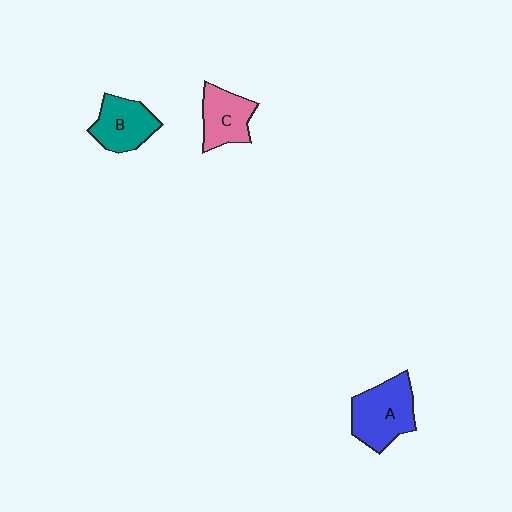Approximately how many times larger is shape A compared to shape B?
Approximately 1.3 times.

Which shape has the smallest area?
Shape C (pink).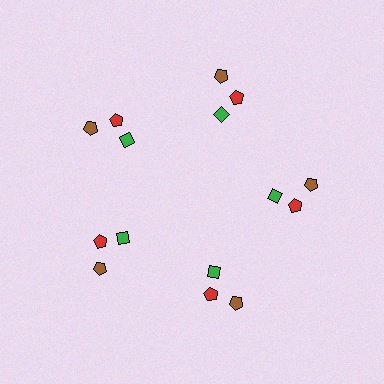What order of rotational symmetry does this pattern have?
This pattern has 5-fold rotational symmetry.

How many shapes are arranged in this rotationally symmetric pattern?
There are 15 shapes, arranged in 5 groups of 3.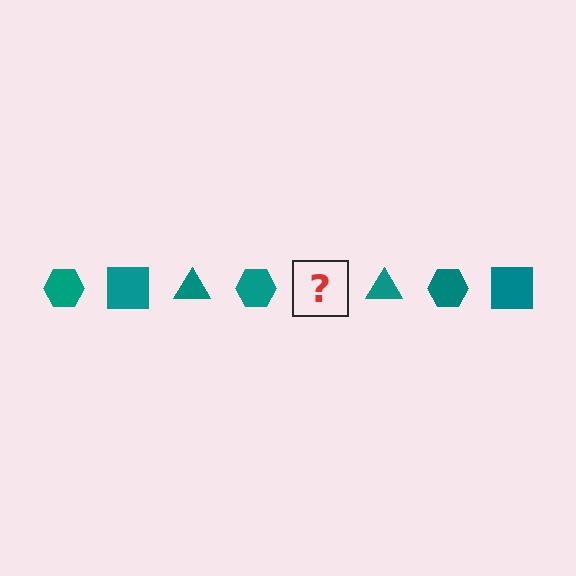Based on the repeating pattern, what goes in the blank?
The blank should be a teal square.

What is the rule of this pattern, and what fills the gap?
The rule is that the pattern cycles through hexagon, square, triangle shapes in teal. The gap should be filled with a teal square.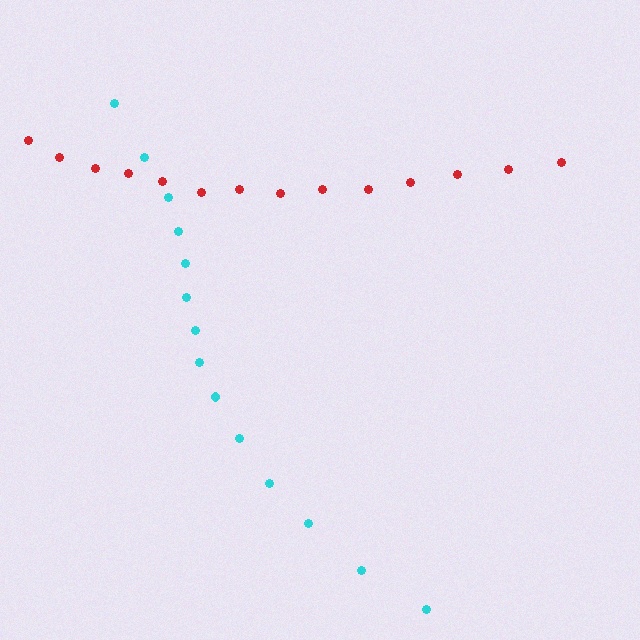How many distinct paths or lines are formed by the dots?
There are 2 distinct paths.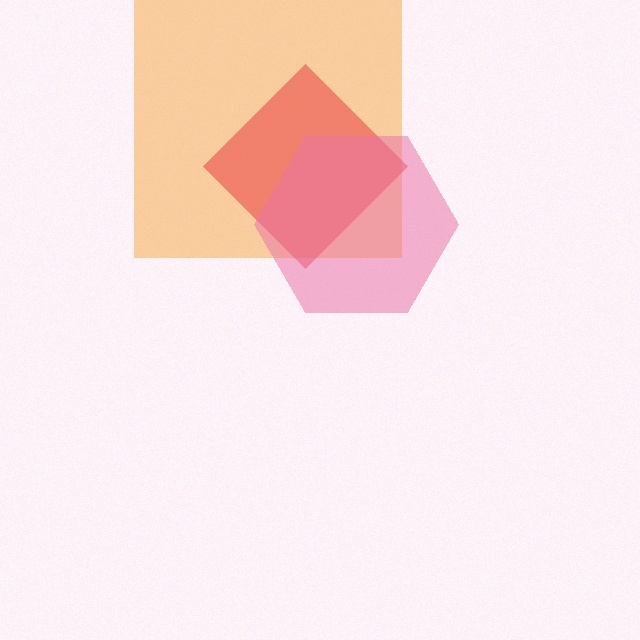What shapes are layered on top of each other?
The layered shapes are: an orange square, a red diamond, a pink hexagon.